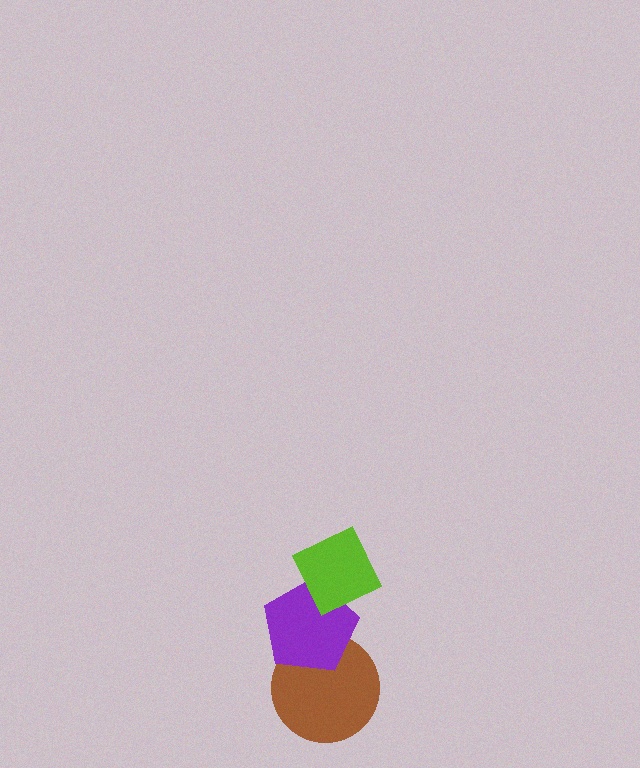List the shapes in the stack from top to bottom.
From top to bottom: the lime diamond, the purple pentagon, the brown circle.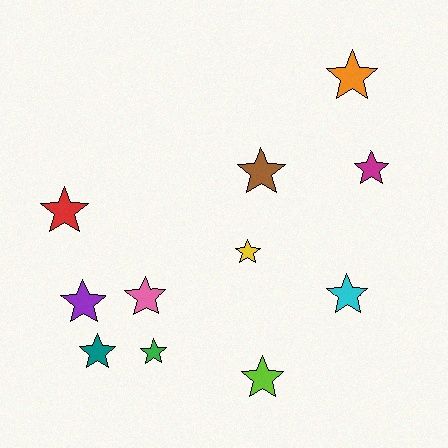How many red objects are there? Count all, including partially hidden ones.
There is 1 red object.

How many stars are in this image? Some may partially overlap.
There are 11 stars.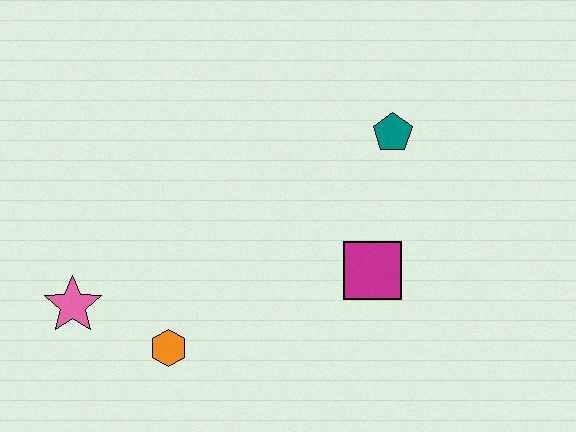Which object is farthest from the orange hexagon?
The teal pentagon is farthest from the orange hexagon.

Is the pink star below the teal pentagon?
Yes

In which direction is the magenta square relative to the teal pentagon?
The magenta square is below the teal pentagon.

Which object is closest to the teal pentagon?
The magenta square is closest to the teal pentagon.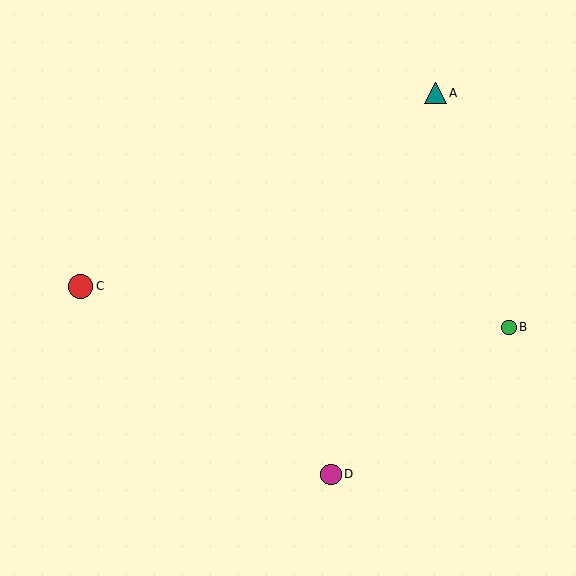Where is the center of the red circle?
The center of the red circle is at (80, 286).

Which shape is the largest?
The red circle (labeled C) is the largest.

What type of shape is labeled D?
Shape D is a magenta circle.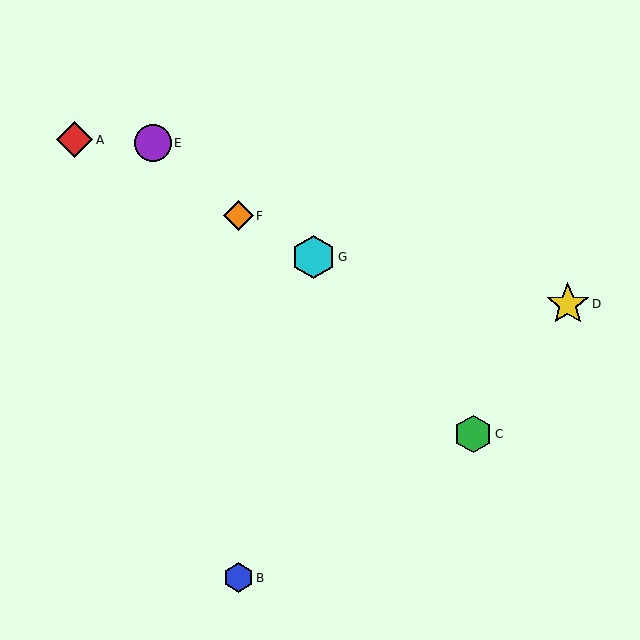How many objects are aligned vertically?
2 objects (B, F) are aligned vertically.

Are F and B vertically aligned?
Yes, both are at x≈238.